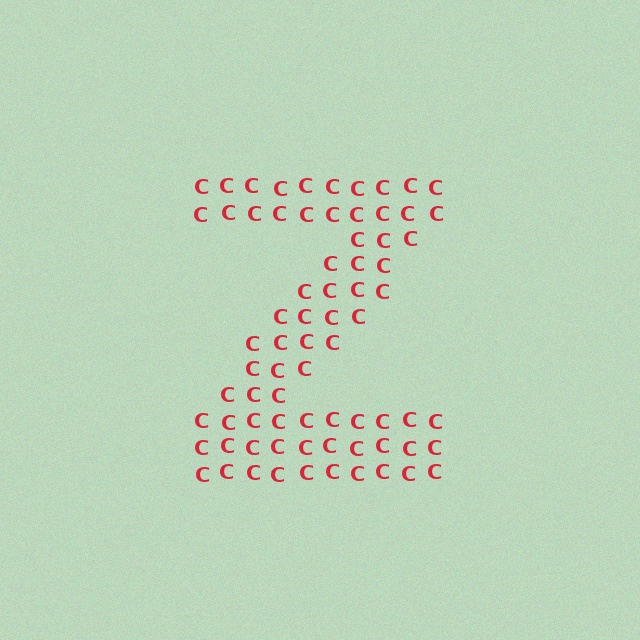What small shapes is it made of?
It is made of small letter C's.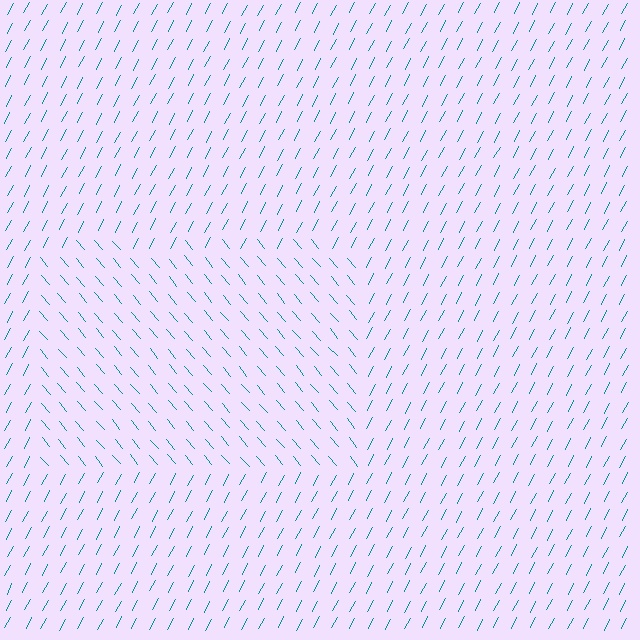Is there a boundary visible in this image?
Yes, there is a texture boundary formed by a change in line orientation.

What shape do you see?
I see a rectangle.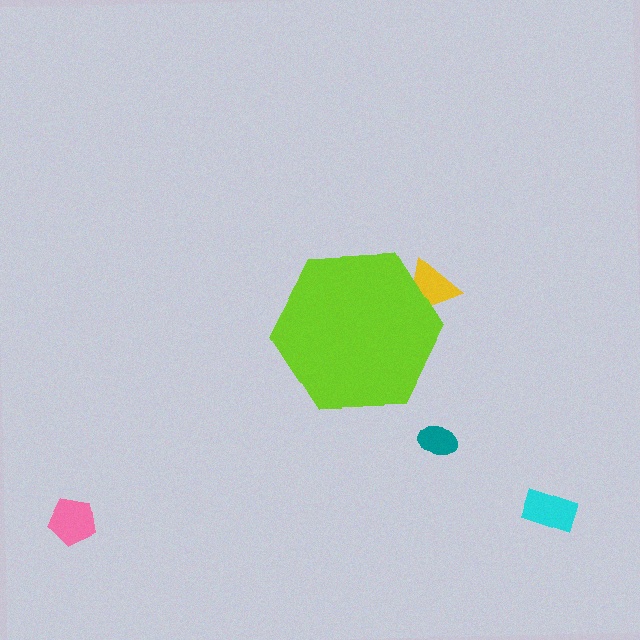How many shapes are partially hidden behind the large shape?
1 shape is partially hidden.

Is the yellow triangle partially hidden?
Yes, the yellow triangle is partially hidden behind the lime hexagon.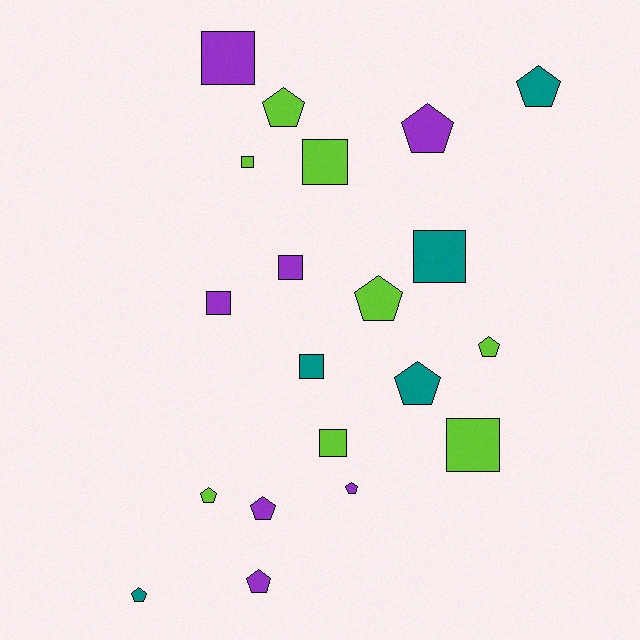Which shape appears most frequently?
Pentagon, with 11 objects.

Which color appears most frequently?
Lime, with 8 objects.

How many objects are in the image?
There are 20 objects.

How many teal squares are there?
There are 2 teal squares.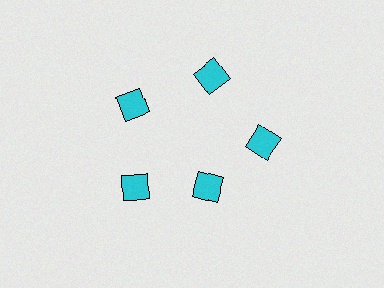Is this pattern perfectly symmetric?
No. The 5 cyan diamonds are arranged in a ring, but one element near the 5 o'clock position is pulled inward toward the center, breaking the 5-fold rotational symmetry.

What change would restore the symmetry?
The symmetry would be restored by moving it outward, back onto the ring so that all 5 diamonds sit at equal angles and equal distance from the center.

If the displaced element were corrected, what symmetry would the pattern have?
It would have 5-fold rotational symmetry — the pattern would map onto itself every 72 degrees.